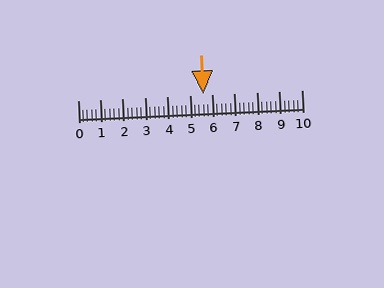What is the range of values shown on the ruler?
The ruler shows values from 0 to 10.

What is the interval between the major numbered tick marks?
The major tick marks are spaced 1 units apart.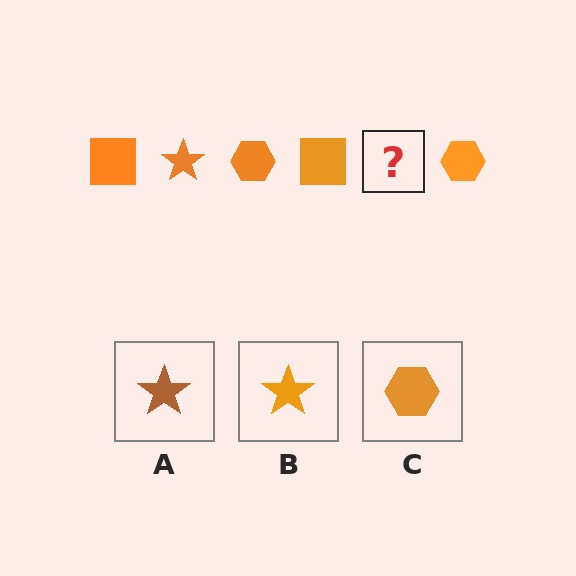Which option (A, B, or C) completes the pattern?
B.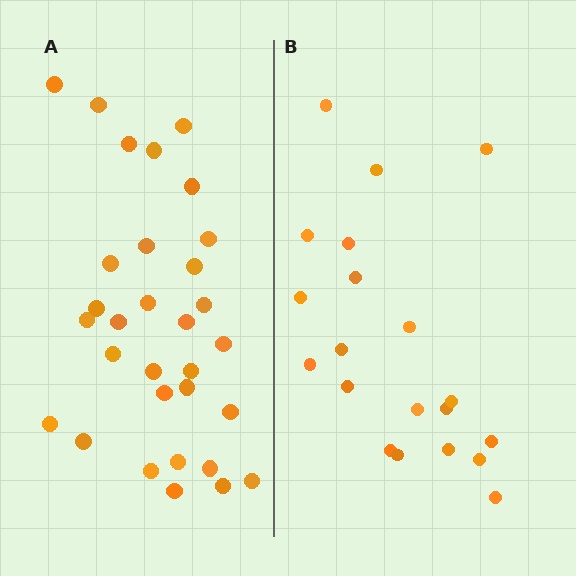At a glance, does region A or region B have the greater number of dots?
Region A (the left region) has more dots.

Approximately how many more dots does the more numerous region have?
Region A has roughly 12 or so more dots than region B.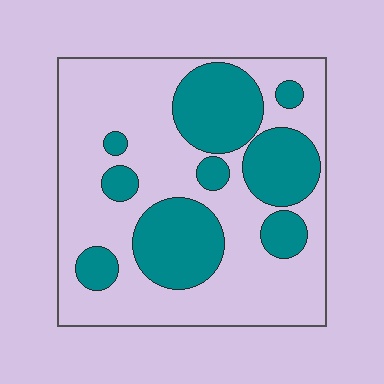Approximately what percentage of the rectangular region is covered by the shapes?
Approximately 35%.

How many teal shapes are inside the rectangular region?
9.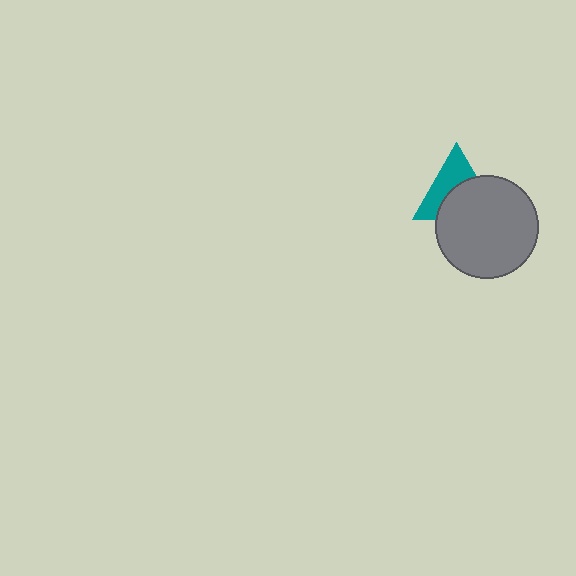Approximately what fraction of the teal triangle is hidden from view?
Roughly 52% of the teal triangle is hidden behind the gray circle.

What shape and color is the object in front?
The object in front is a gray circle.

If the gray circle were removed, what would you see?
You would see the complete teal triangle.